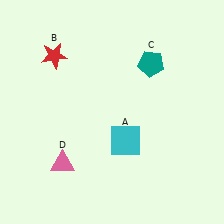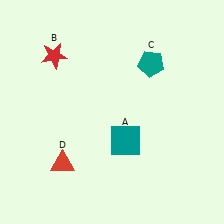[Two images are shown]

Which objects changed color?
A changed from cyan to teal. D changed from pink to red.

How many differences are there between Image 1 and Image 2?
There are 2 differences between the two images.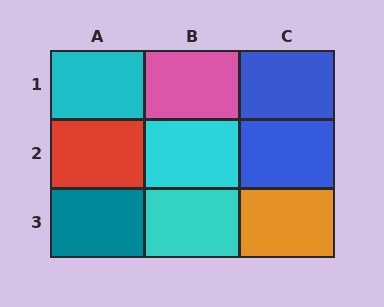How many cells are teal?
1 cell is teal.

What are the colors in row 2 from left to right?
Red, cyan, blue.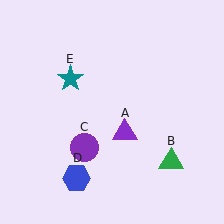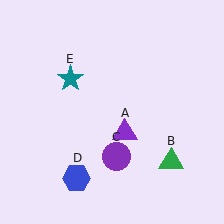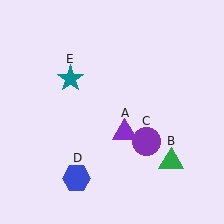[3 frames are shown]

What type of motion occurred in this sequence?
The purple circle (object C) rotated counterclockwise around the center of the scene.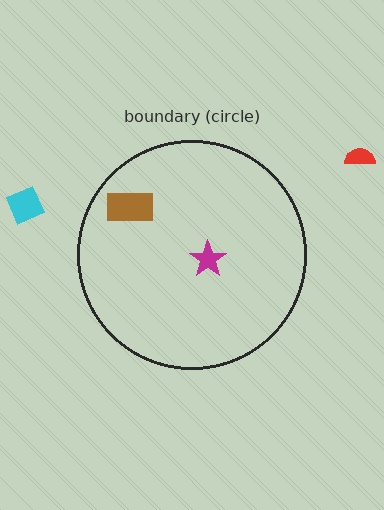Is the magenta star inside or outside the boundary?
Inside.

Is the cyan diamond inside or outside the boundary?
Outside.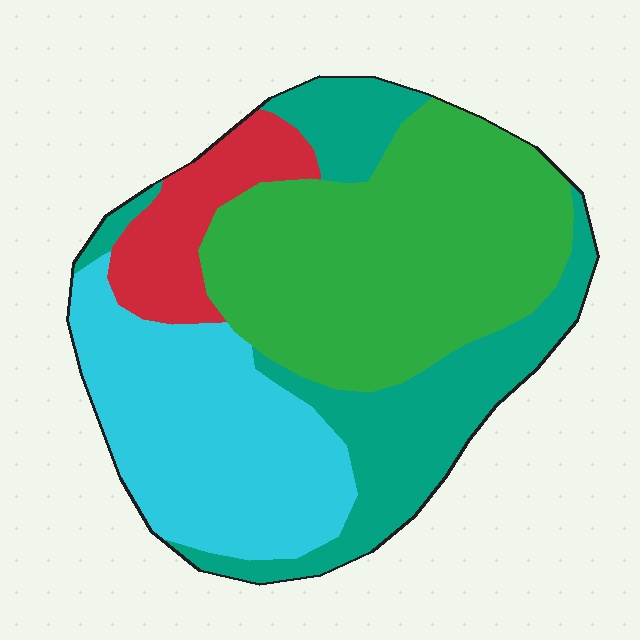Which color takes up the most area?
Green, at roughly 40%.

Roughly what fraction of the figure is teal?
Teal takes up about one quarter (1/4) of the figure.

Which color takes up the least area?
Red, at roughly 10%.